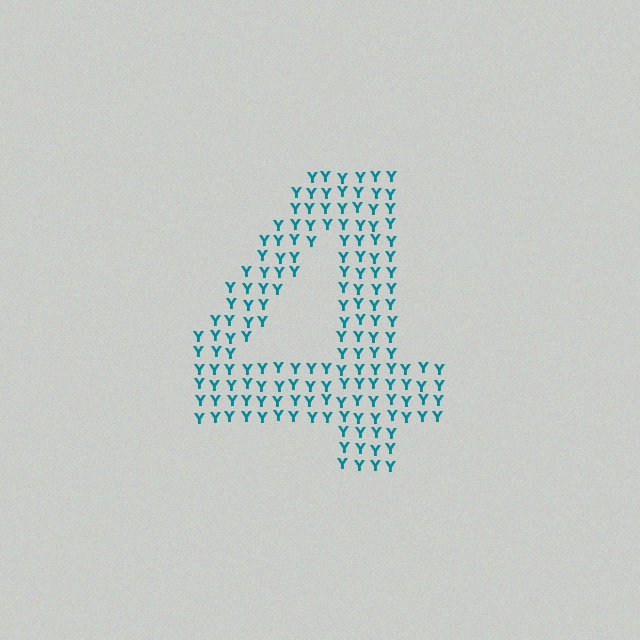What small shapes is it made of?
It is made of small letter Y's.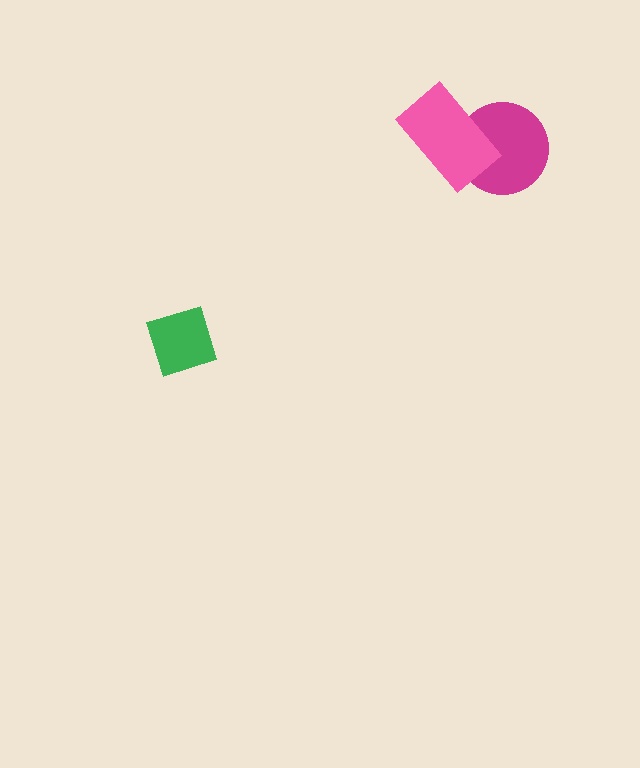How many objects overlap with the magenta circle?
1 object overlaps with the magenta circle.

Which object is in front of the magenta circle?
The pink rectangle is in front of the magenta circle.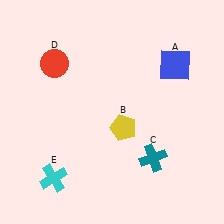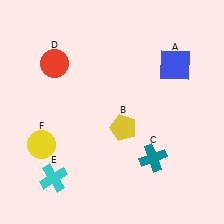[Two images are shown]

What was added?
A yellow circle (F) was added in Image 2.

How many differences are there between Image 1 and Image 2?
There is 1 difference between the two images.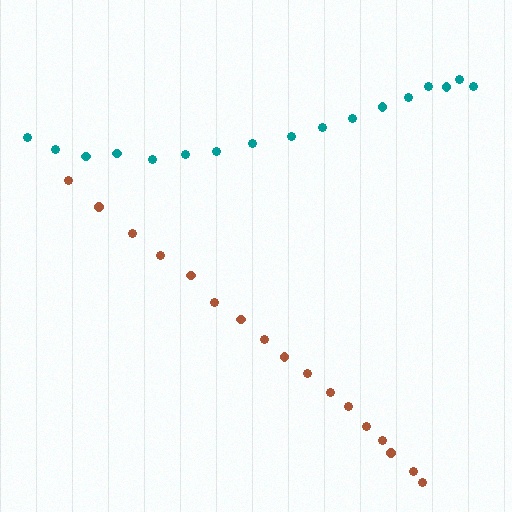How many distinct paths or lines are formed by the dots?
There are 2 distinct paths.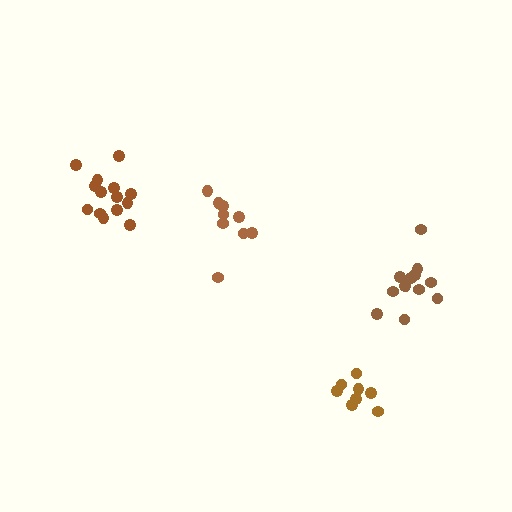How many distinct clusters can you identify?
There are 4 distinct clusters.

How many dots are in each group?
Group 1: 9 dots, Group 2: 8 dots, Group 3: 14 dots, Group 4: 14 dots (45 total).